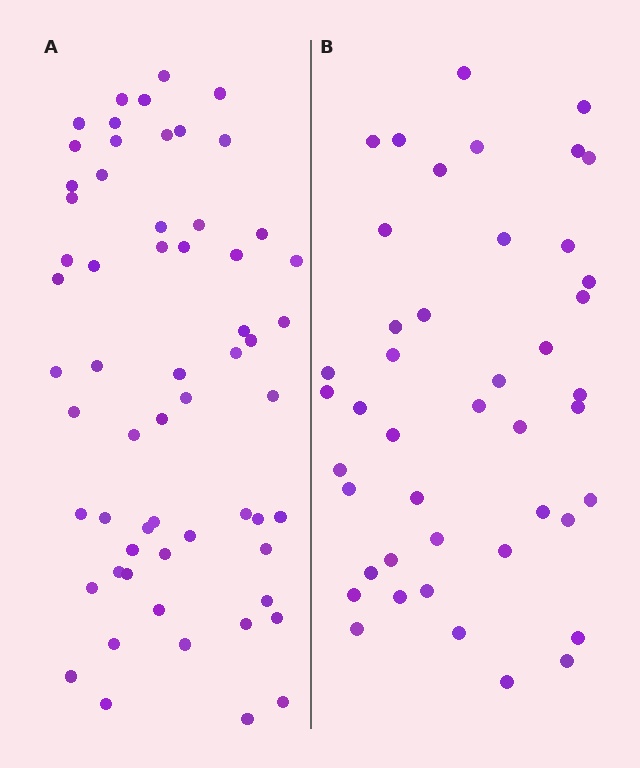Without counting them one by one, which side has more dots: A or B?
Region A (the left region) has more dots.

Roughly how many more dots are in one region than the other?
Region A has approximately 15 more dots than region B.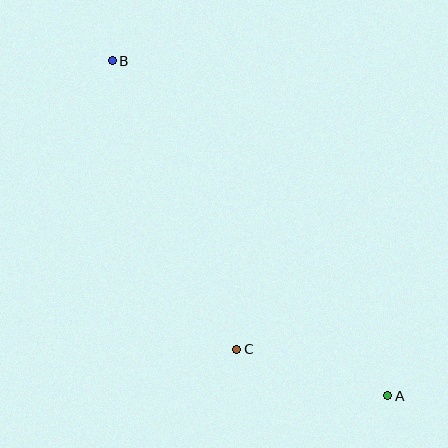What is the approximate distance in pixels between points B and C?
The distance between B and C is approximately 314 pixels.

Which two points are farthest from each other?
Points A and B are farthest from each other.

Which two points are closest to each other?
Points A and C are closest to each other.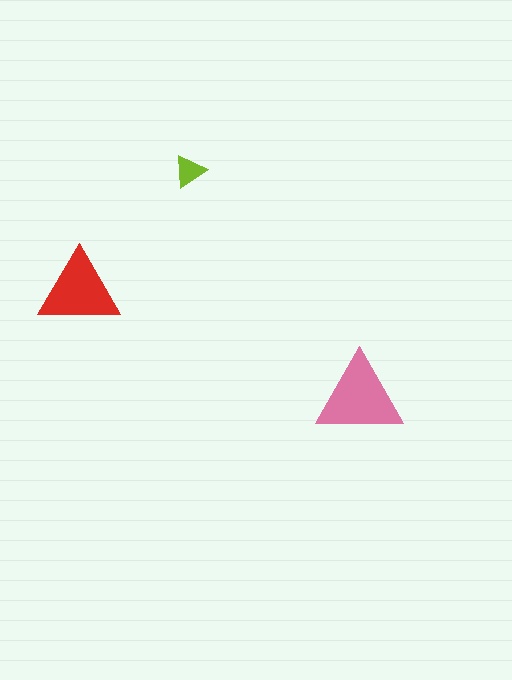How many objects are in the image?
There are 3 objects in the image.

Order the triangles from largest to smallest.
the pink one, the red one, the lime one.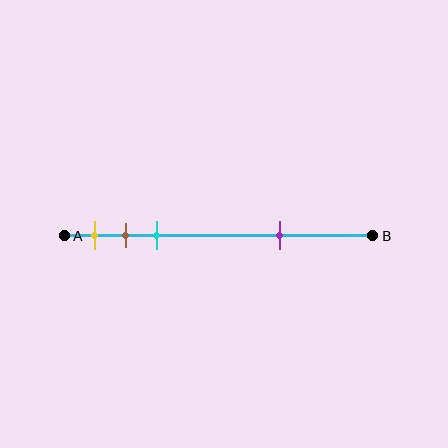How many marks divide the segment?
There are 4 marks dividing the segment.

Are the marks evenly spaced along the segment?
No, the marks are not evenly spaced.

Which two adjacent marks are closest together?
The brown and cyan marks are the closest adjacent pair.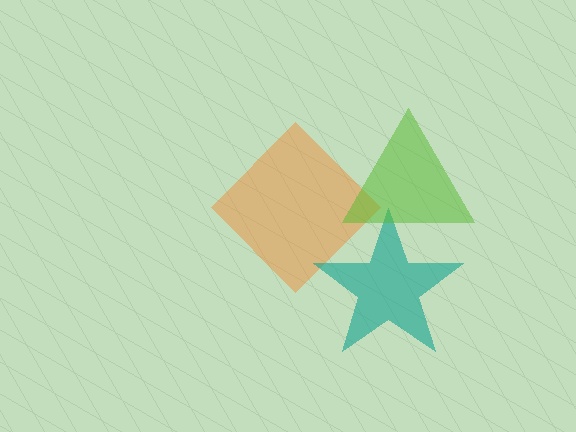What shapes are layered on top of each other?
The layered shapes are: an orange diamond, a teal star, a lime triangle.